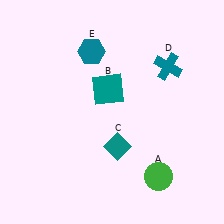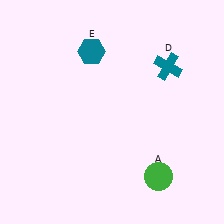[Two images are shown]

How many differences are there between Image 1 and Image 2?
There are 2 differences between the two images.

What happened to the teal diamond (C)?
The teal diamond (C) was removed in Image 2. It was in the bottom-right area of Image 1.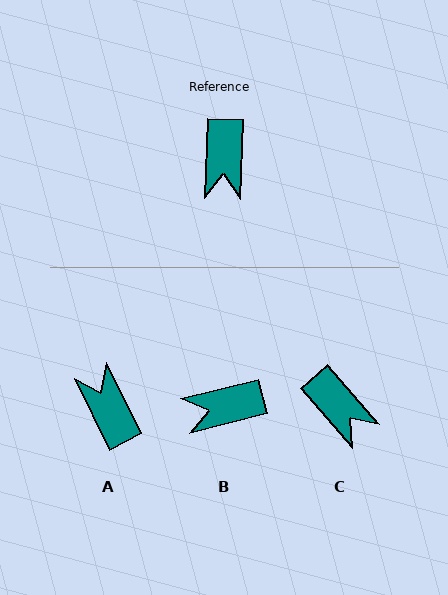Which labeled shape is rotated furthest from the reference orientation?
A, about 151 degrees away.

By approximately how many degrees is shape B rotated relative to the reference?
Approximately 74 degrees clockwise.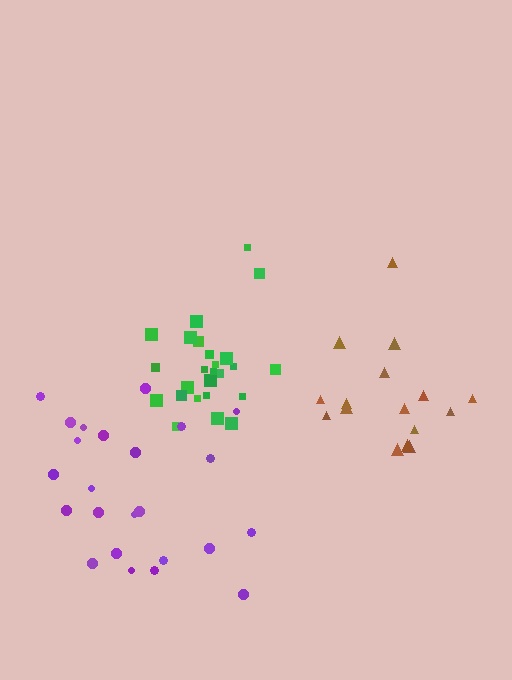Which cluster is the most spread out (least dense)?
Purple.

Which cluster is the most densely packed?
Green.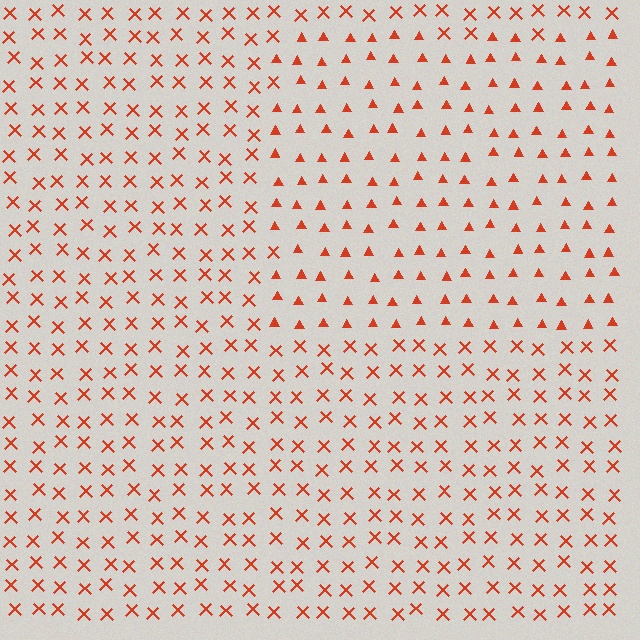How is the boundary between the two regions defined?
The boundary is defined by a change in element shape: triangles inside vs. X marks outside. All elements share the same color and spacing.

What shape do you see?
I see a rectangle.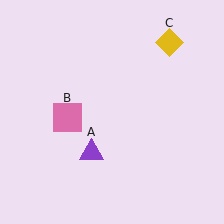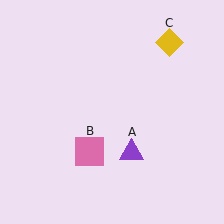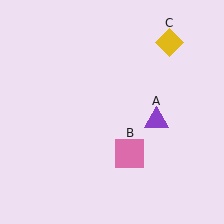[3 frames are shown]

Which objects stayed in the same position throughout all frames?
Yellow diamond (object C) remained stationary.